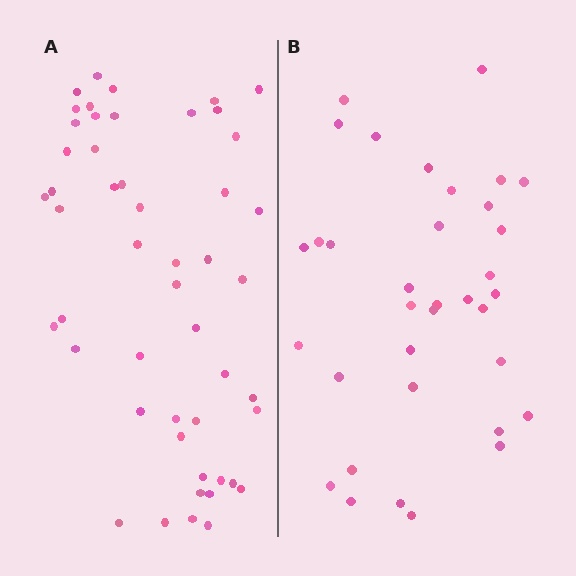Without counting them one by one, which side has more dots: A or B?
Region A (the left region) has more dots.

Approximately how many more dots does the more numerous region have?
Region A has approximately 15 more dots than region B.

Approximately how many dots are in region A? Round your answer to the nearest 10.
About 50 dots.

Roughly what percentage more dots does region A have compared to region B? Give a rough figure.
About 45% more.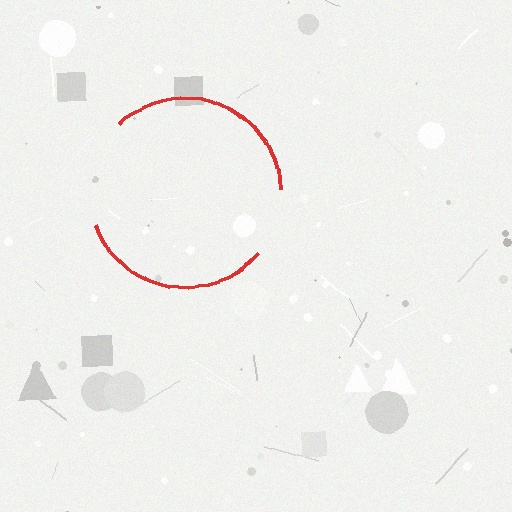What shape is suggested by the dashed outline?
The dashed outline suggests a circle.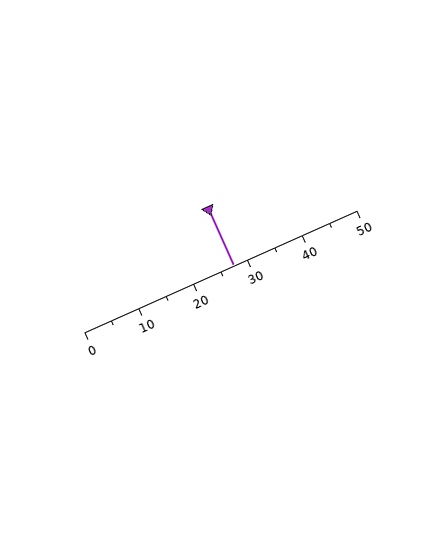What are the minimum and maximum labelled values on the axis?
The axis runs from 0 to 50.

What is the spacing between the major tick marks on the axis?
The major ticks are spaced 10 apart.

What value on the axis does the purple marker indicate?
The marker indicates approximately 27.5.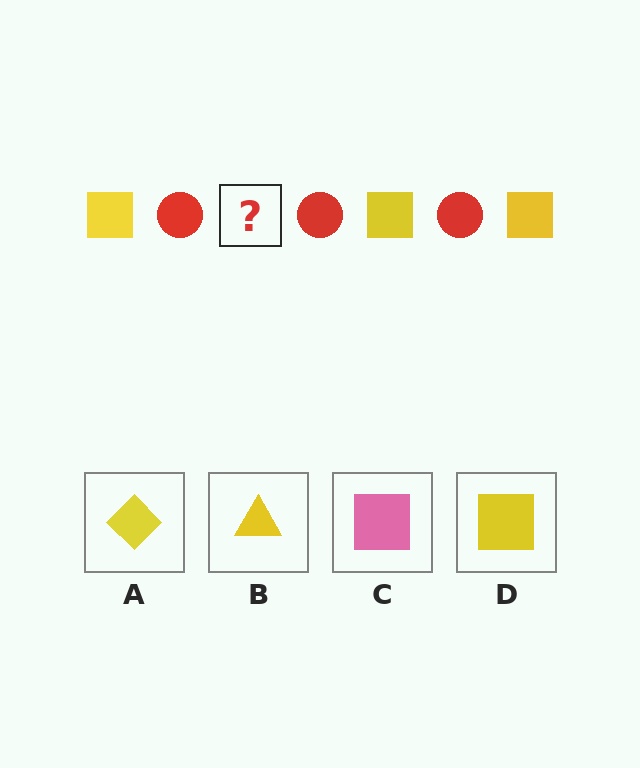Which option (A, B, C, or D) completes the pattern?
D.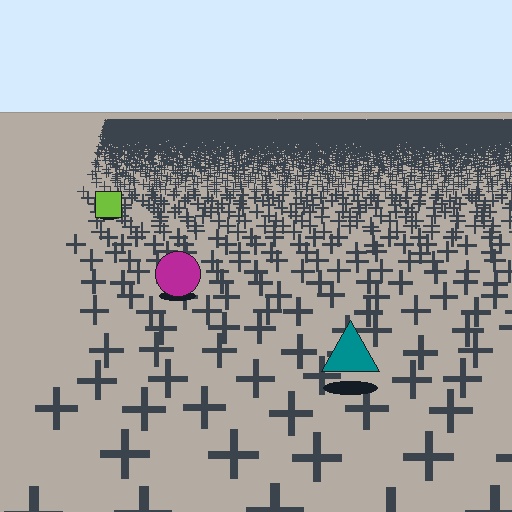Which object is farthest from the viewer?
The lime square is farthest from the viewer. It appears smaller and the ground texture around it is denser.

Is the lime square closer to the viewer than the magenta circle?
No. The magenta circle is closer — you can tell from the texture gradient: the ground texture is coarser near it.